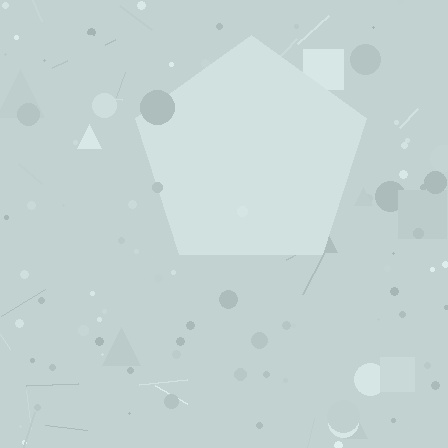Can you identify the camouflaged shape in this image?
The camouflaged shape is a pentagon.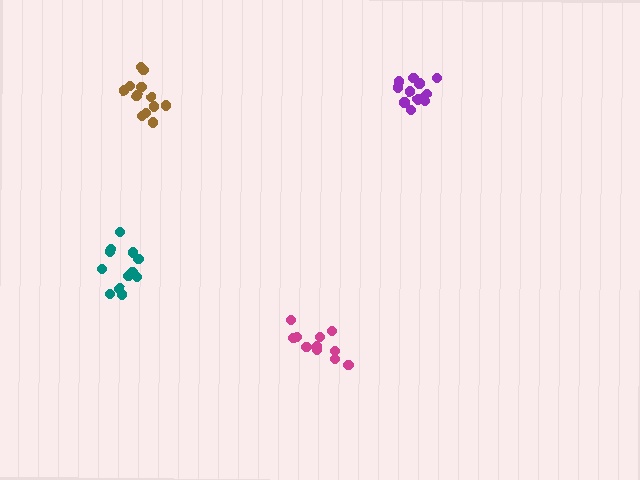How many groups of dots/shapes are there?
There are 4 groups.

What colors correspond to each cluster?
The clusters are colored: brown, purple, magenta, teal.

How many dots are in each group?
Group 1: 12 dots, Group 2: 14 dots, Group 3: 11 dots, Group 4: 12 dots (49 total).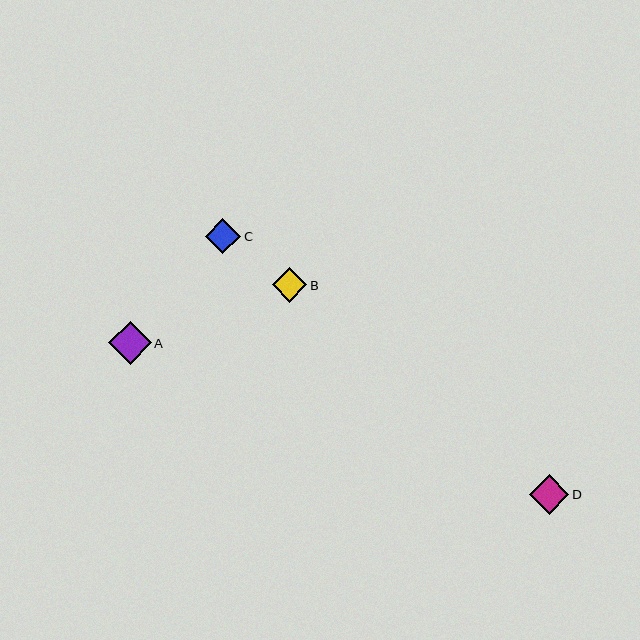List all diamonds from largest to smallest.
From largest to smallest: A, D, C, B.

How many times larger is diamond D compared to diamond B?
Diamond D is approximately 1.2 times the size of diamond B.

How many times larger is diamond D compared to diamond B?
Diamond D is approximately 1.2 times the size of diamond B.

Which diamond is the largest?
Diamond A is the largest with a size of approximately 42 pixels.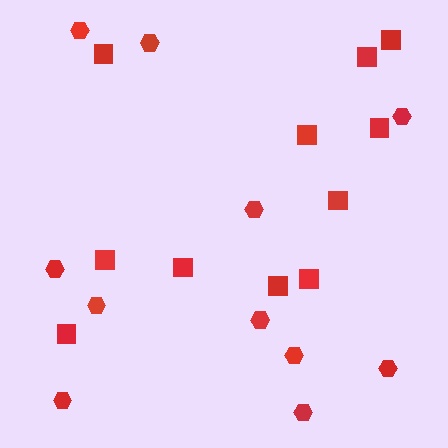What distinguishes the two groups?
There are 2 groups: one group of hexagons (11) and one group of squares (11).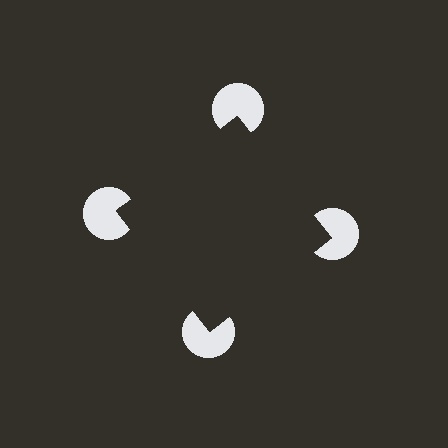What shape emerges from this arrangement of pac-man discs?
An illusory square — its edges are inferred from the aligned wedge cuts in the pac-man discs, not physically drawn.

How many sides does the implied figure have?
4 sides.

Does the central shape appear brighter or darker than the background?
It typically appears slightly darker than the background, even though no actual brightness change is drawn.